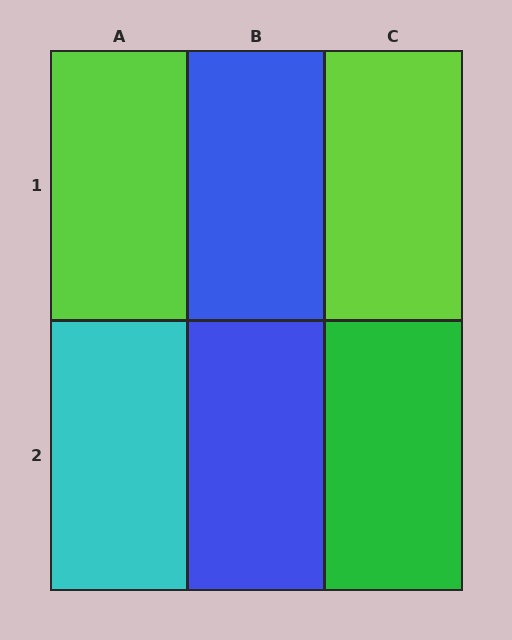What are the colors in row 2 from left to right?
Cyan, blue, green.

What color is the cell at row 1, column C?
Lime.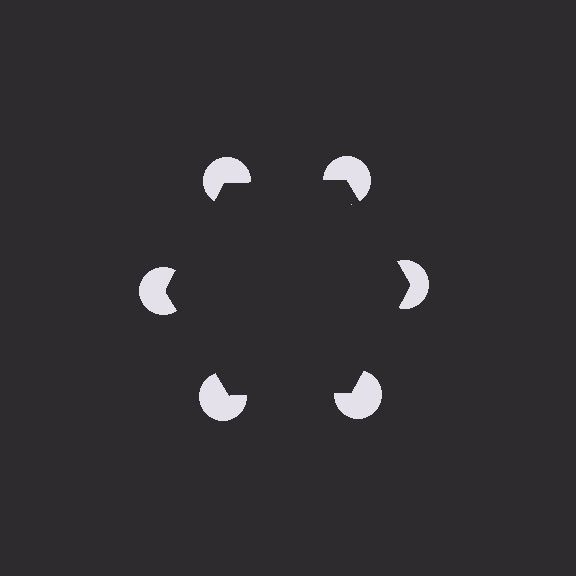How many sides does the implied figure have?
6 sides.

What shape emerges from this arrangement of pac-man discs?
An illusory hexagon — its edges are inferred from the aligned wedge cuts in the pac-man discs, not physically drawn.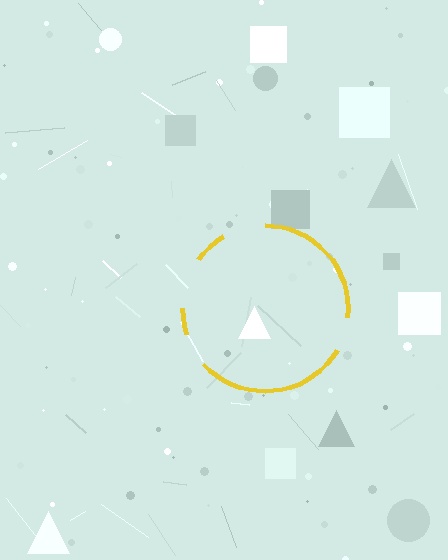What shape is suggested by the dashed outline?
The dashed outline suggests a circle.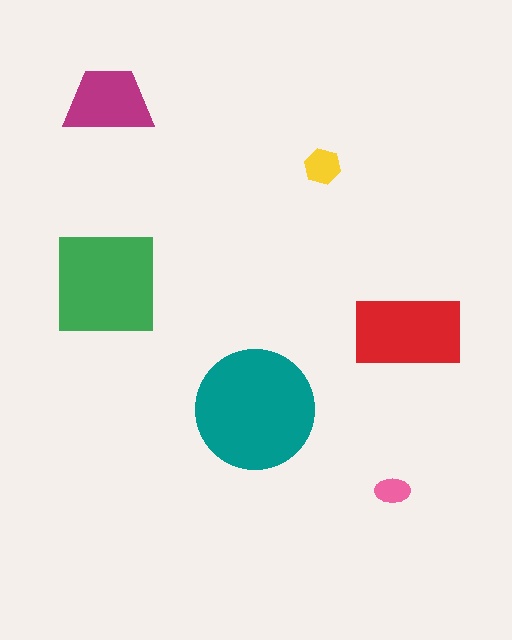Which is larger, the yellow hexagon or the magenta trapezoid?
The magenta trapezoid.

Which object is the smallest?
The pink ellipse.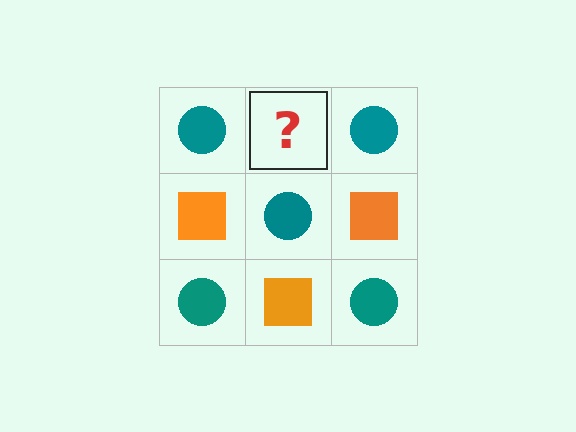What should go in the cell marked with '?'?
The missing cell should contain an orange square.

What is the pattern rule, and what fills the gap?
The rule is that it alternates teal circle and orange square in a checkerboard pattern. The gap should be filled with an orange square.